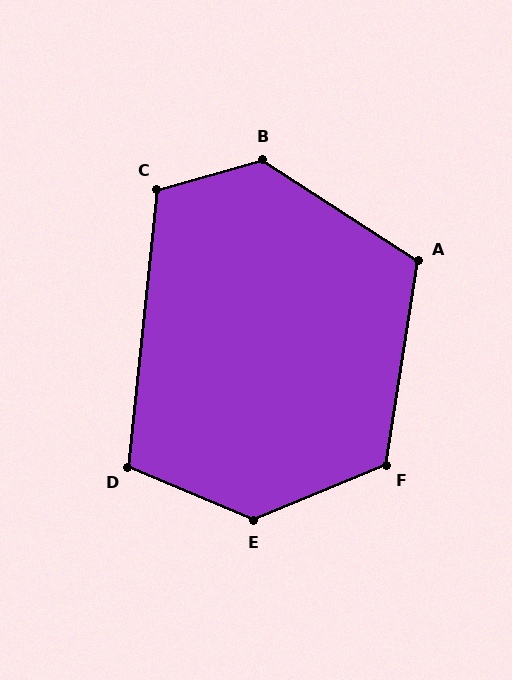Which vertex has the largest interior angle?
E, at approximately 134 degrees.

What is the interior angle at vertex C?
Approximately 112 degrees (obtuse).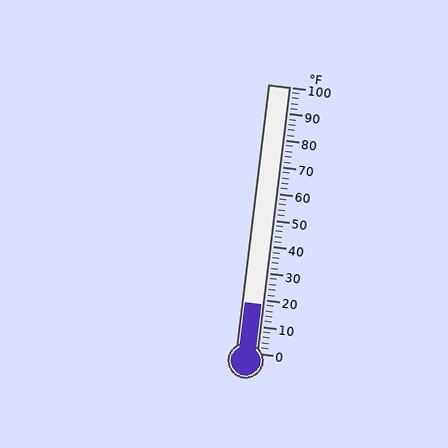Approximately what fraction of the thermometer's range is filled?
The thermometer is filled to approximately 20% of its range.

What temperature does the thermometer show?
The thermometer shows approximately 18°F.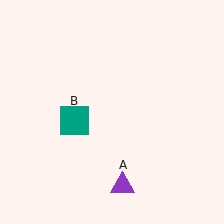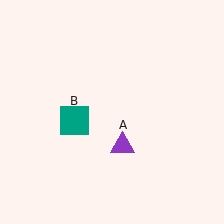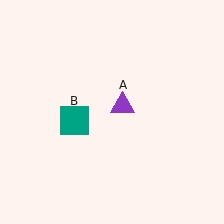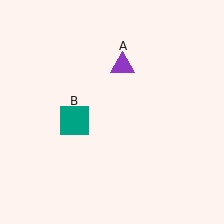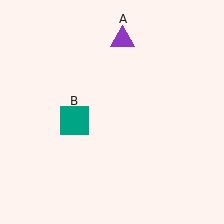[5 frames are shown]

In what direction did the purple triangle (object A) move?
The purple triangle (object A) moved up.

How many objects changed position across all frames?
1 object changed position: purple triangle (object A).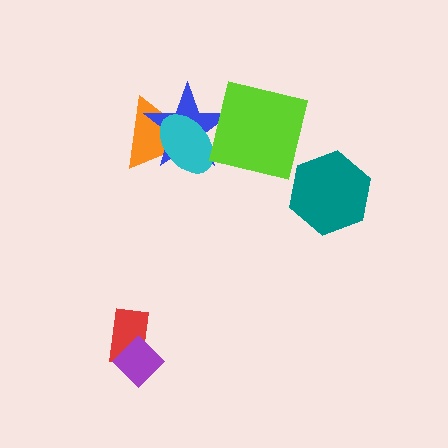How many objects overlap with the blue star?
3 objects overlap with the blue star.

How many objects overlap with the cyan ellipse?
2 objects overlap with the cyan ellipse.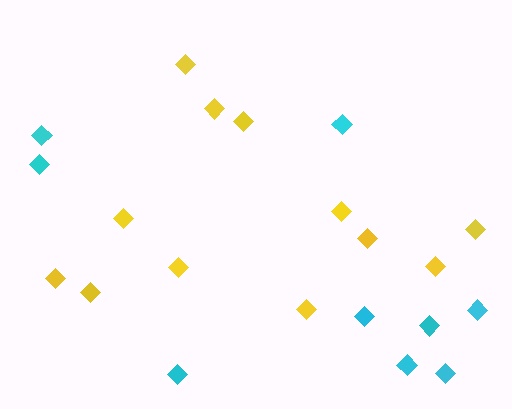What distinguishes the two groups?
There are 2 groups: one group of yellow diamonds (12) and one group of cyan diamonds (9).